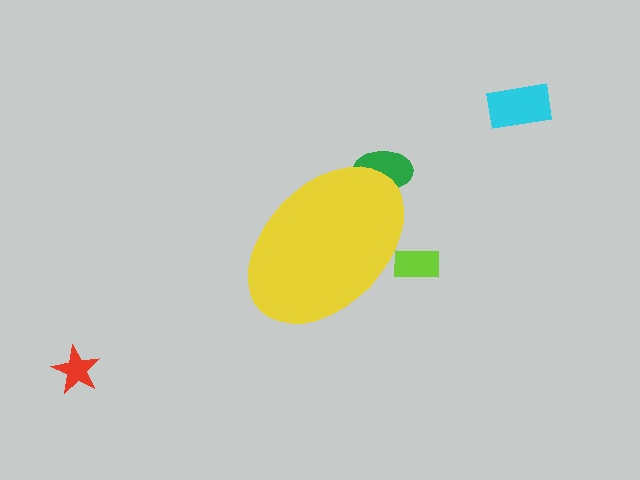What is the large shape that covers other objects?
A yellow ellipse.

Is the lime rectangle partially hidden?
Yes, the lime rectangle is partially hidden behind the yellow ellipse.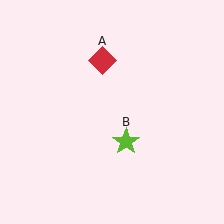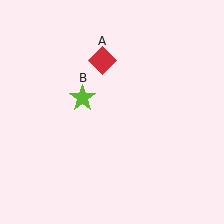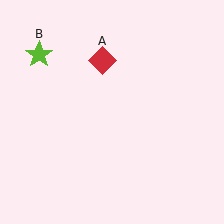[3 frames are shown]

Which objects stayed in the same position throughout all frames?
Red diamond (object A) remained stationary.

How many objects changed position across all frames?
1 object changed position: lime star (object B).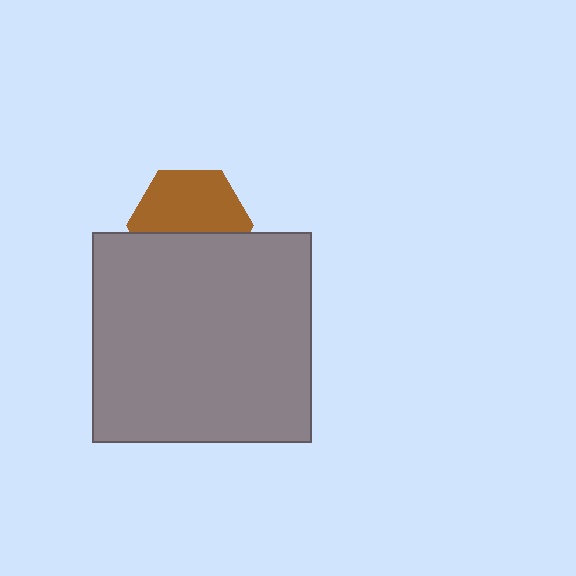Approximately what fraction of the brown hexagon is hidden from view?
Roughly 43% of the brown hexagon is hidden behind the gray rectangle.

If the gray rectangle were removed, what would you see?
You would see the complete brown hexagon.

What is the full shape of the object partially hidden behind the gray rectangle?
The partially hidden object is a brown hexagon.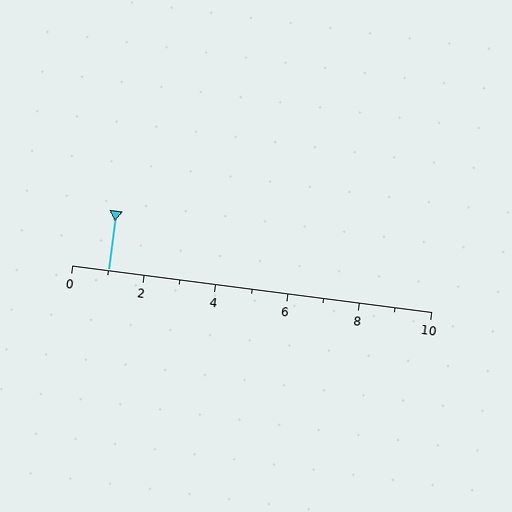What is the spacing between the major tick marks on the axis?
The major ticks are spaced 2 apart.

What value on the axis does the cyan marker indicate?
The marker indicates approximately 1.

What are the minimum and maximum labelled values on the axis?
The axis runs from 0 to 10.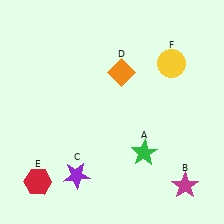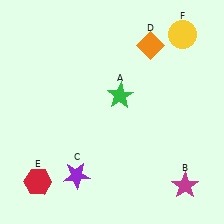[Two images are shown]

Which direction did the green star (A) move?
The green star (A) moved up.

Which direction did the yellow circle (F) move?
The yellow circle (F) moved up.